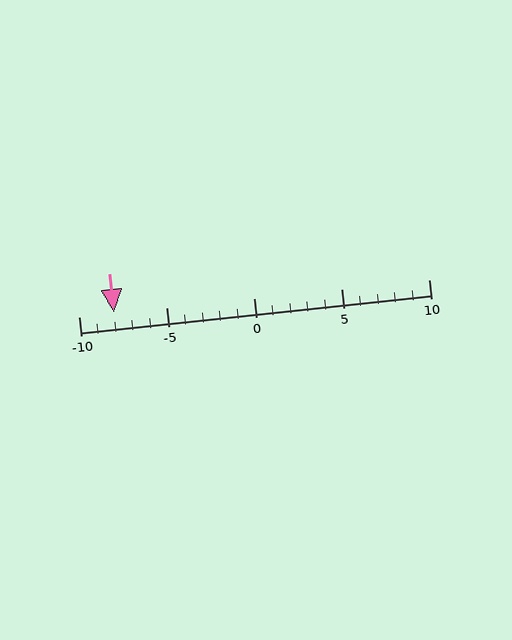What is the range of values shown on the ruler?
The ruler shows values from -10 to 10.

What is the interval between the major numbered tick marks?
The major tick marks are spaced 5 units apart.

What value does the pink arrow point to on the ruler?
The pink arrow points to approximately -8.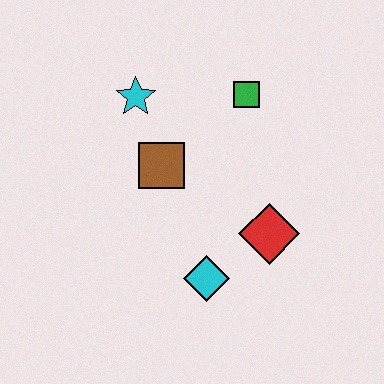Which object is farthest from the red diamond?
The cyan star is farthest from the red diamond.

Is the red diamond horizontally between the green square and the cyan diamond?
No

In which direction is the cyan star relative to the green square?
The cyan star is to the left of the green square.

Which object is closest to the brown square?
The cyan star is closest to the brown square.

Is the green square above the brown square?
Yes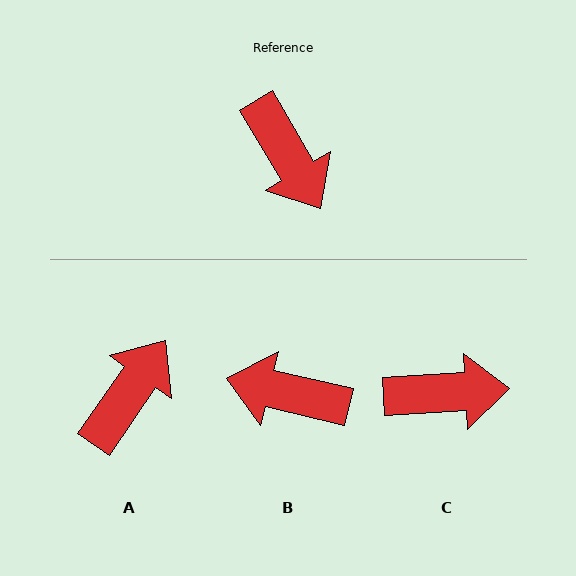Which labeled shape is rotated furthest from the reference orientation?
B, about 134 degrees away.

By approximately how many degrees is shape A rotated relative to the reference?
Approximately 115 degrees counter-clockwise.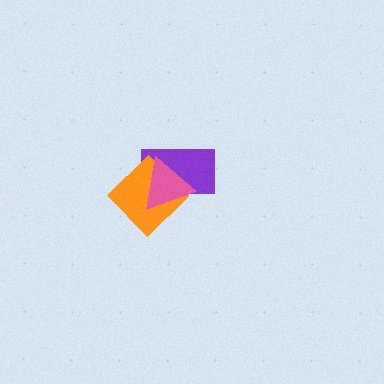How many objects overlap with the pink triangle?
2 objects overlap with the pink triangle.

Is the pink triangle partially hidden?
No, no other shape covers it.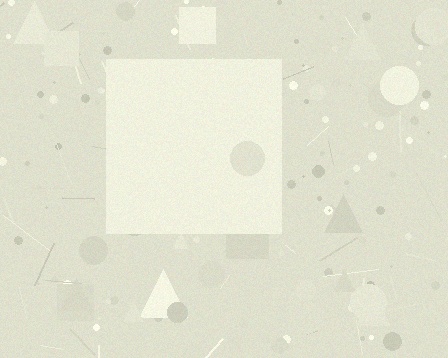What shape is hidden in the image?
A square is hidden in the image.